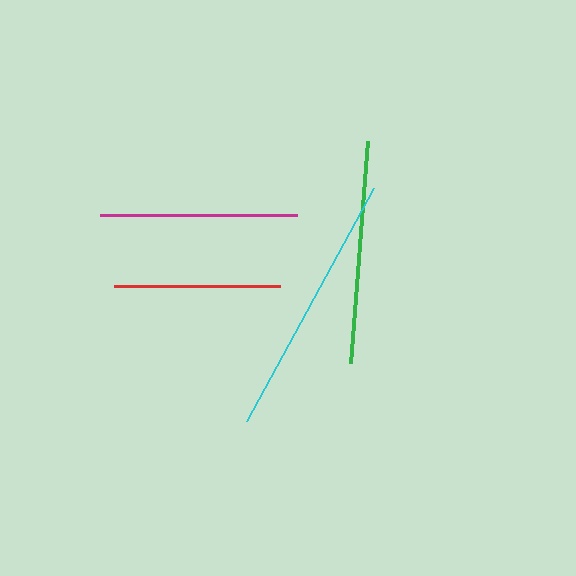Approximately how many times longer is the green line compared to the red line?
The green line is approximately 1.3 times the length of the red line.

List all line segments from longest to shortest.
From longest to shortest: cyan, green, magenta, red.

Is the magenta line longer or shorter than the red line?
The magenta line is longer than the red line.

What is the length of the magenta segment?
The magenta segment is approximately 197 pixels long.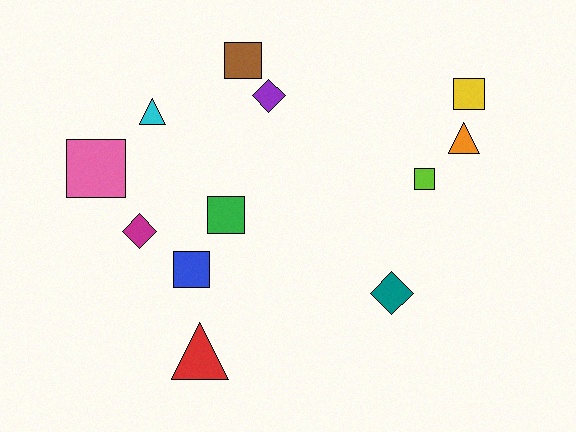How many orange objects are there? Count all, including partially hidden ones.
There is 1 orange object.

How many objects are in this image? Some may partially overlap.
There are 12 objects.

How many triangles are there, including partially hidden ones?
There are 3 triangles.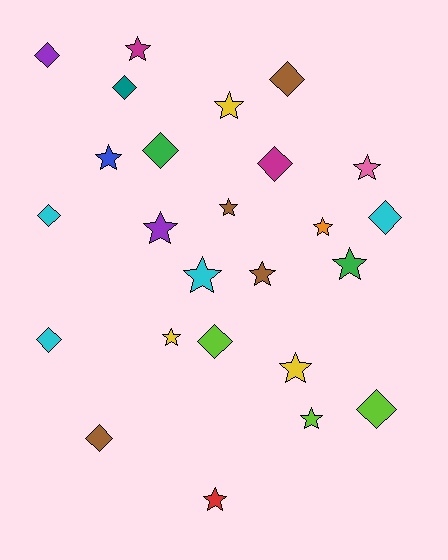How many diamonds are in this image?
There are 11 diamonds.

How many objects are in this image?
There are 25 objects.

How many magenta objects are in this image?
There are 2 magenta objects.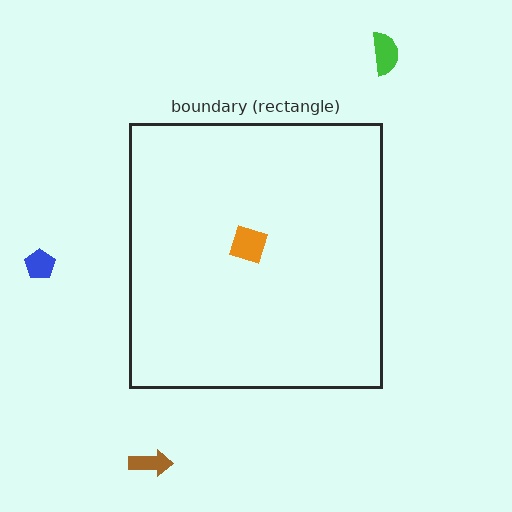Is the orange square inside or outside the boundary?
Inside.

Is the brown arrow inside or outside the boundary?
Outside.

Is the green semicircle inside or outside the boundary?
Outside.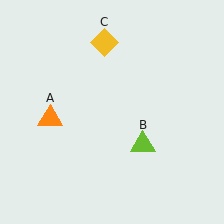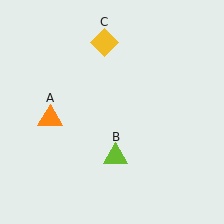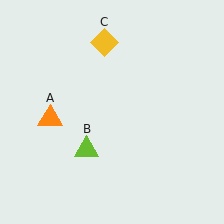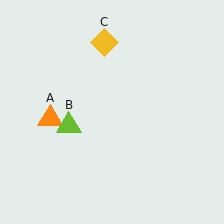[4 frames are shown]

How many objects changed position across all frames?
1 object changed position: lime triangle (object B).